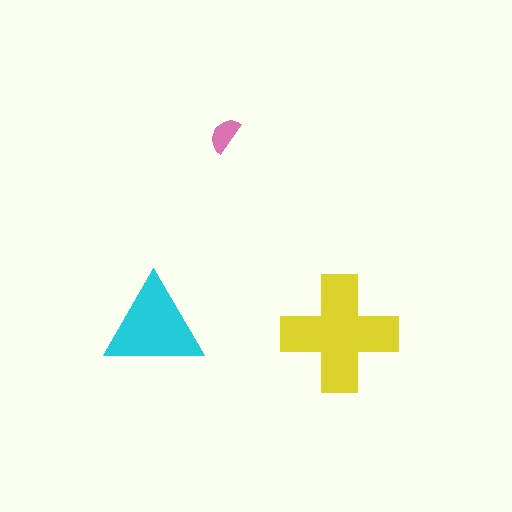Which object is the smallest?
The pink semicircle.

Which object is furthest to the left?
The cyan triangle is leftmost.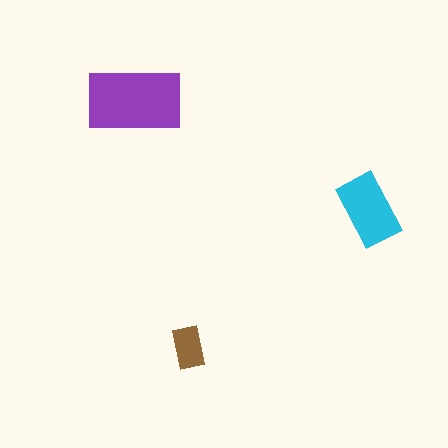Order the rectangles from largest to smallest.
the purple one, the cyan one, the brown one.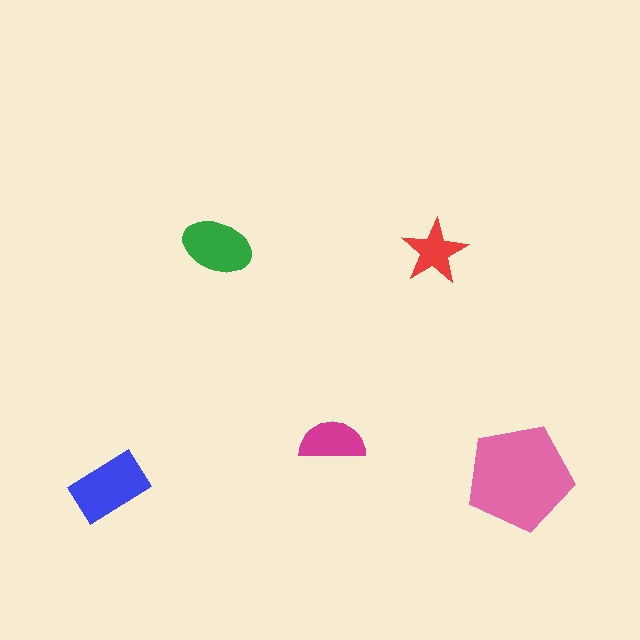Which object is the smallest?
The red star.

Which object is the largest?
The pink pentagon.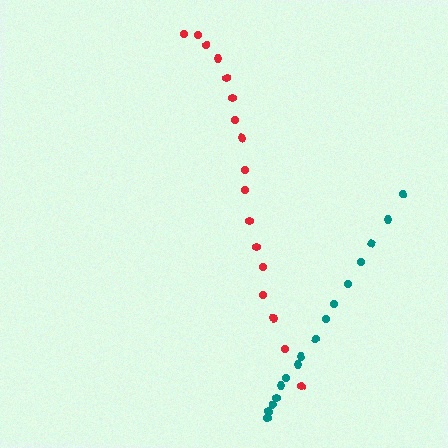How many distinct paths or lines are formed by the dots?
There are 2 distinct paths.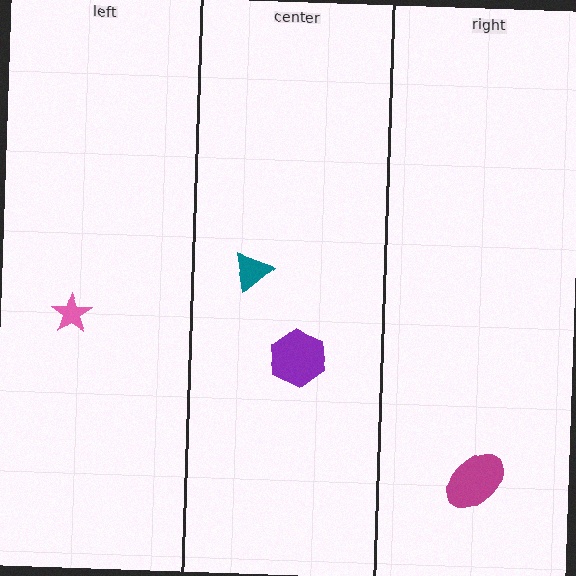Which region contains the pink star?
The left region.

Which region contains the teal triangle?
The center region.